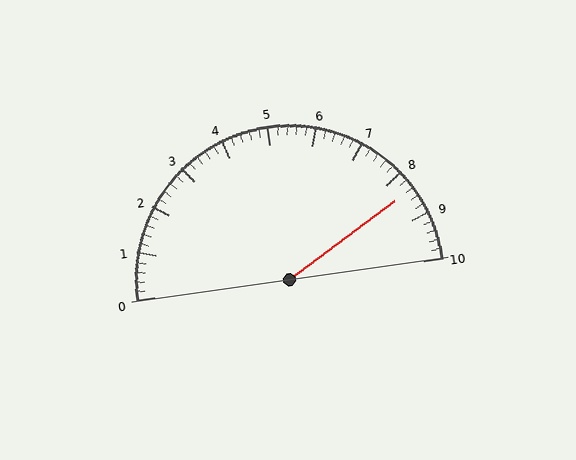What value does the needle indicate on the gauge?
The needle indicates approximately 8.4.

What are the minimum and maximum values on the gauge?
The gauge ranges from 0 to 10.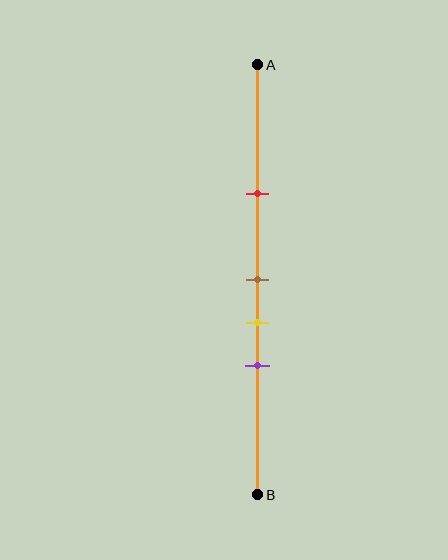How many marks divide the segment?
There are 4 marks dividing the segment.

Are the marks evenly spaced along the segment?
No, the marks are not evenly spaced.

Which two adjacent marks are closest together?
The brown and yellow marks are the closest adjacent pair.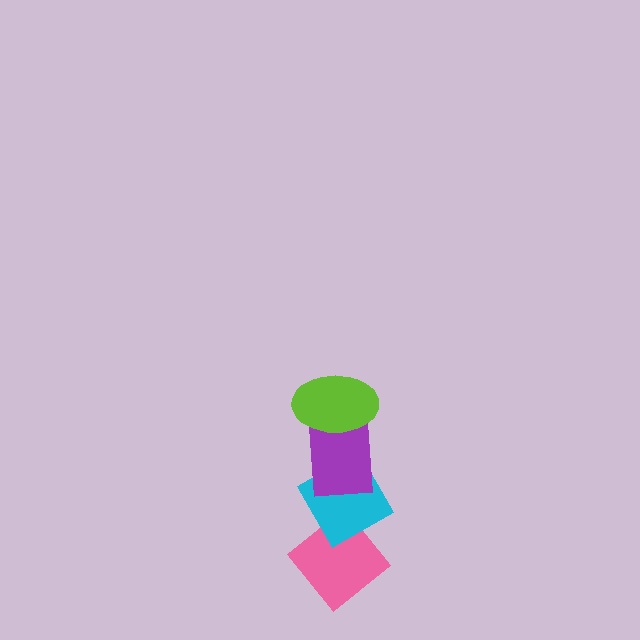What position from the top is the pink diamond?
The pink diamond is 4th from the top.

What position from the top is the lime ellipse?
The lime ellipse is 1st from the top.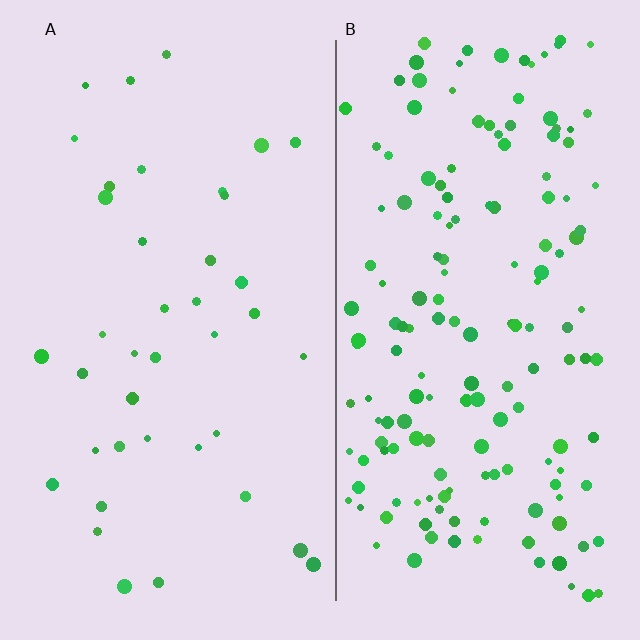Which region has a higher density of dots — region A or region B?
B (the right).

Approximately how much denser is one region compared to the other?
Approximately 4.1× — region B over region A.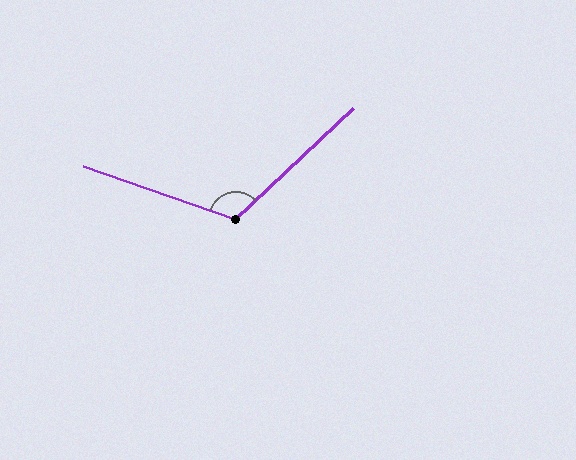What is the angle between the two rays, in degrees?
Approximately 118 degrees.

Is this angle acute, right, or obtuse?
It is obtuse.